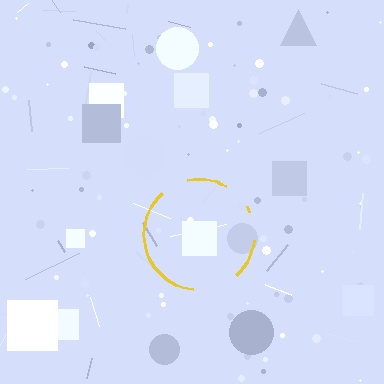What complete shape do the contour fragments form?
The contour fragments form a circle.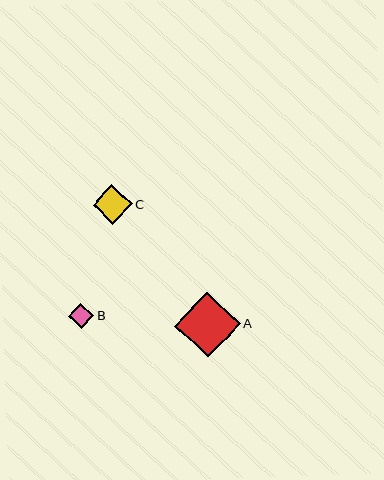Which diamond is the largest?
Diamond A is the largest with a size of approximately 65 pixels.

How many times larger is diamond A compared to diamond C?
Diamond A is approximately 1.7 times the size of diamond C.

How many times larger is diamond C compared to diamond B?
Diamond C is approximately 1.6 times the size of diamond B.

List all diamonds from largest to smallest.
From largest to smallest: A, C, B.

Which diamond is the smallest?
Diamond B is the smallest with a size of approximately 25 pixels.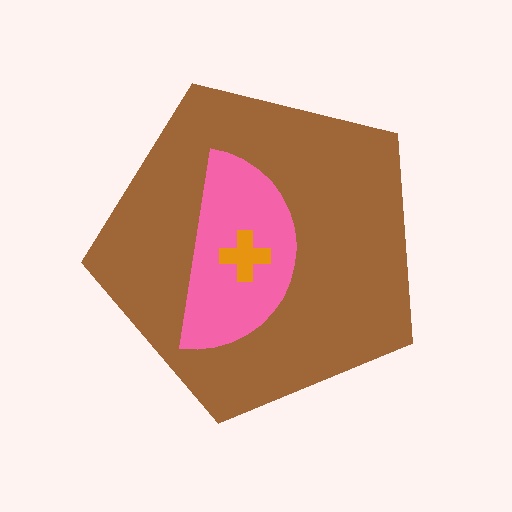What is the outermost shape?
The brown pentagon.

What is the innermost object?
The orange cross.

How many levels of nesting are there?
3.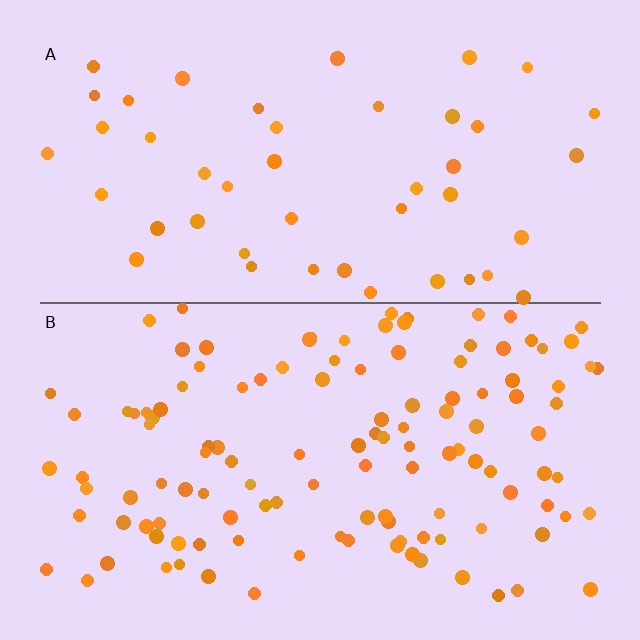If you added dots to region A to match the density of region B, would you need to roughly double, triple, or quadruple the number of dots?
Approximately triple.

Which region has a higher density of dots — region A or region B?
B (the bottom).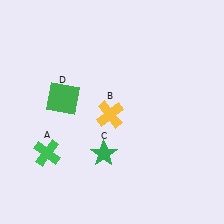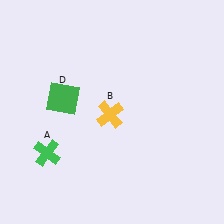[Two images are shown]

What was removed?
The green star (C) was removed in Image 2.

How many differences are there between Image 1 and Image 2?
There is 1 difference between the two images.